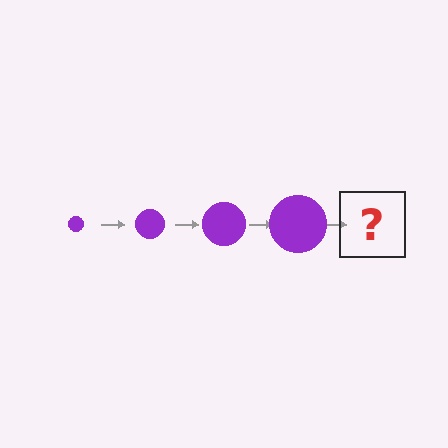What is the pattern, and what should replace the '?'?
The pattern is that the circle gets progressively larger each step. The '?' should be a purple circle, larger than the previous one.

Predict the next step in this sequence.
The next step is a purple circle, larger than the previous one.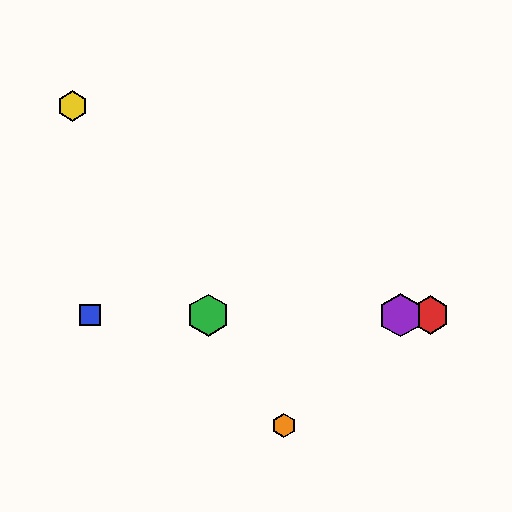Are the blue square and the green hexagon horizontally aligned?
Yes, both are at y≈315.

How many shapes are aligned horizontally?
4 shapes (the red hexagon, the blue square, the green hexagon, the purple hexagon) are aligned horizontally.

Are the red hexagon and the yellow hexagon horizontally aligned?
No, the red hexagon is at y≈315 and the yellow hexagon is at y≈106.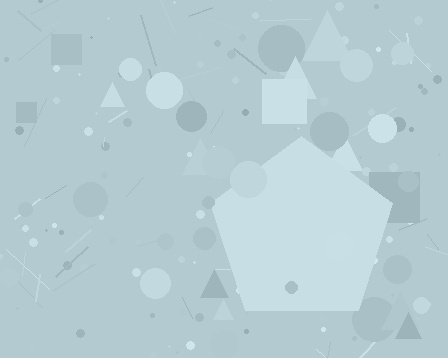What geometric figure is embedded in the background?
A pentagon is embedded in the background.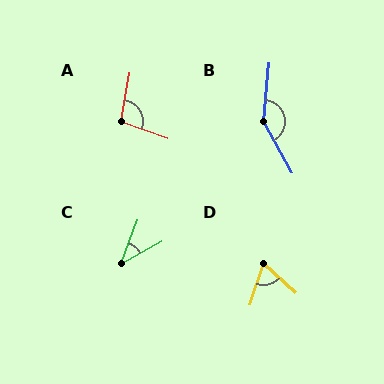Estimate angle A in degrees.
Approximately 99 degrees.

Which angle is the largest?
B, at approximately 145 degrees.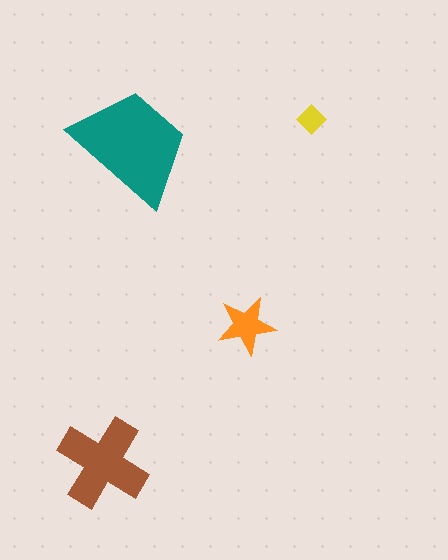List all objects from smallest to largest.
The yellow diamond, the orange star, the brown cross, the teal trapezoid.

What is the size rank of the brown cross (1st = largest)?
2nd.